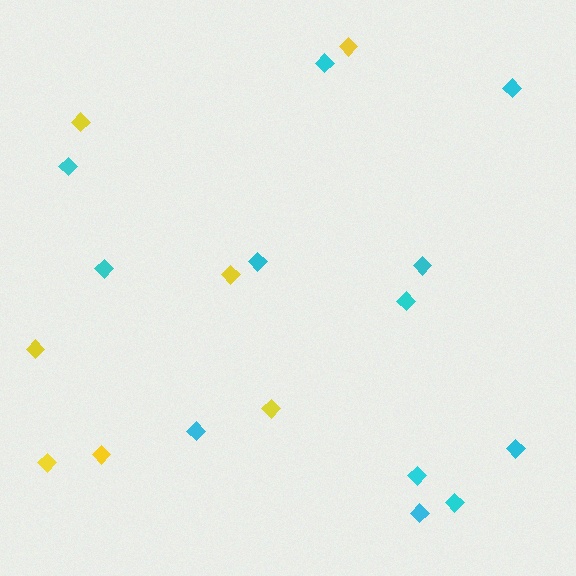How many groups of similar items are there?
There are 2 groups: one group of yellow diamonds (7) and one group of cyan diamonds (12).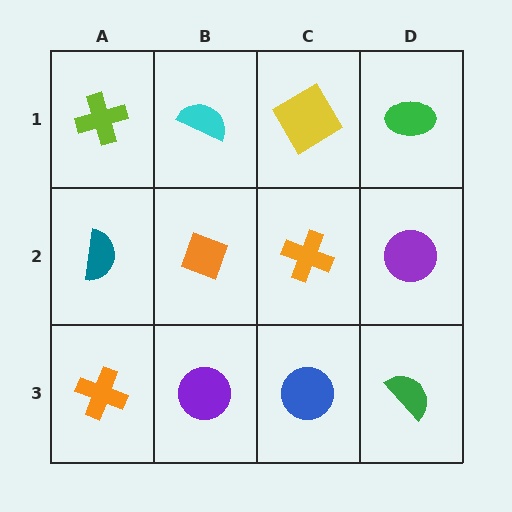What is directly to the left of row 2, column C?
An orange diamond.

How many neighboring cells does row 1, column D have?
2.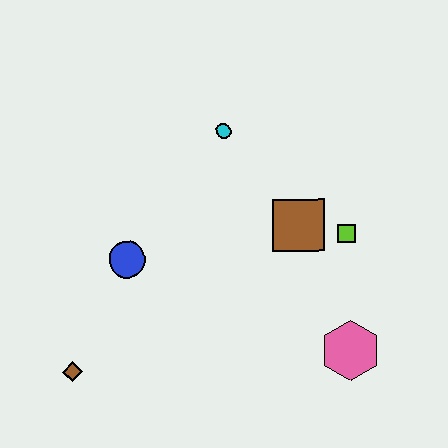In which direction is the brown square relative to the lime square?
The brown square is to the left of the lime square.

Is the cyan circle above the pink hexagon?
Yes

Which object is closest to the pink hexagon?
The lime square is closest to the pink hexagon.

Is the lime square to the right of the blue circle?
Yes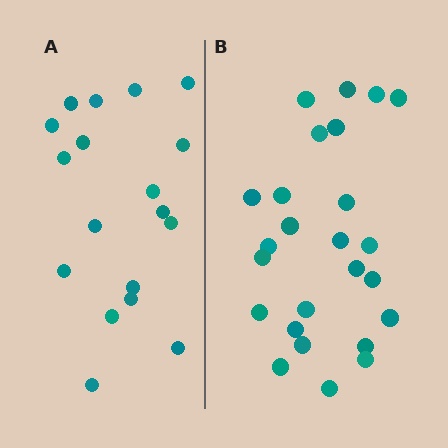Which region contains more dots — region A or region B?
Region B (the right region) has more dots.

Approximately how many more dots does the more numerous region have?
Region B has roughly 8 or so more dots than region A.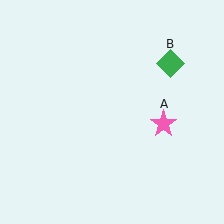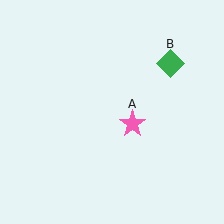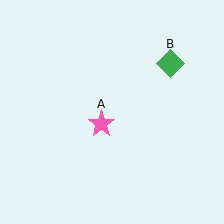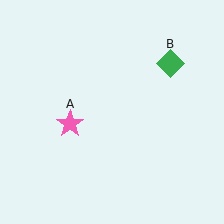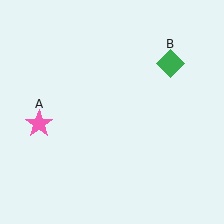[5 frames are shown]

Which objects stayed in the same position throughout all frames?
Green diamond (object B) remained stationary.